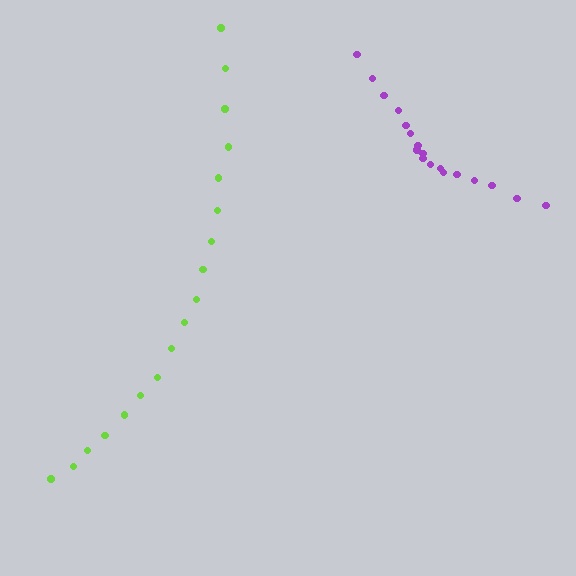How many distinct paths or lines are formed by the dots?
There are 2 distinct paths.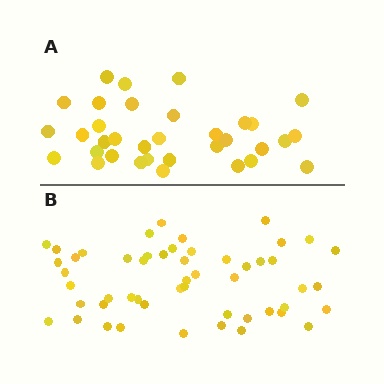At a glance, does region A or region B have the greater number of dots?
Region B (the bottom region) has more dots.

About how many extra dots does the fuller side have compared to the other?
Region B has approximately 20 more dots than region A.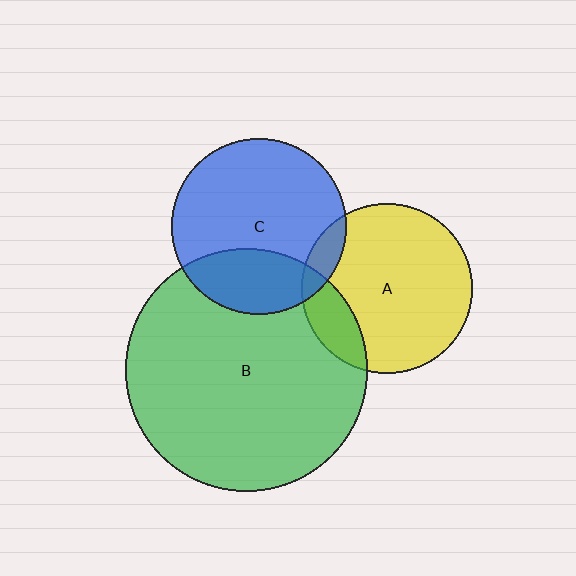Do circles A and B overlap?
Yes.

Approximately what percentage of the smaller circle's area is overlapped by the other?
Approximately 15%.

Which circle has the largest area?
Circle B (green).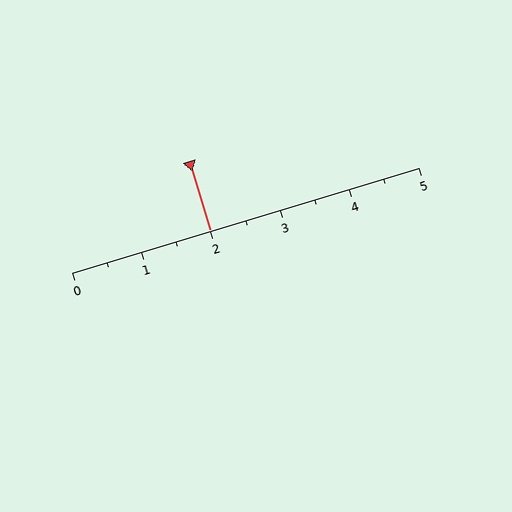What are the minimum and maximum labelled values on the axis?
The axis runs from 0 to 5.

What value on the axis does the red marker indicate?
The marker indicates approximately 2.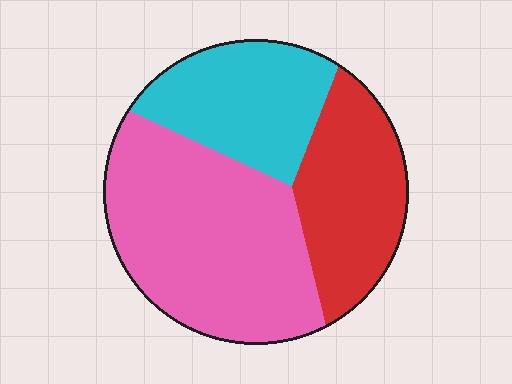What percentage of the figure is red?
Red covers about 25% of the figure.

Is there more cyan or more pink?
Pink.